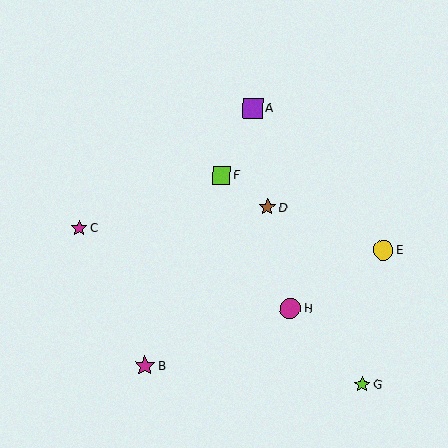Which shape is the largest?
The magenta star (labeled B) is the largest.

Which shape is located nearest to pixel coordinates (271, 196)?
The brown star (labeled D) at (267, 207) is nearest to that location.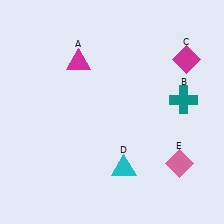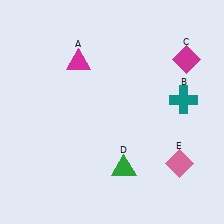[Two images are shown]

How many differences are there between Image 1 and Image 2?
There is 1 difference between the two images.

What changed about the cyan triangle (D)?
In Image 1, D is cyan. In Image 2, it changed to green.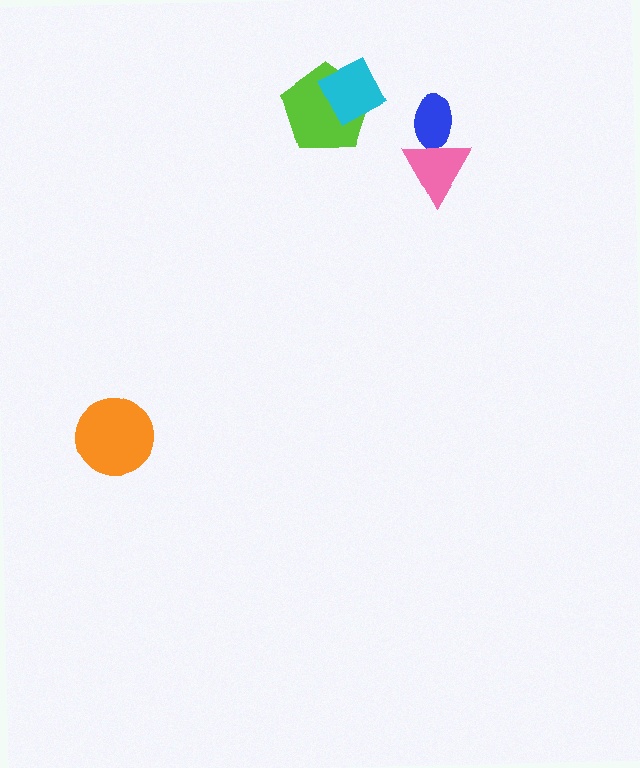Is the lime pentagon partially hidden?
Yes, it is partially covered by another shape.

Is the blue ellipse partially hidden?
Yes, it is partially covered by another shape.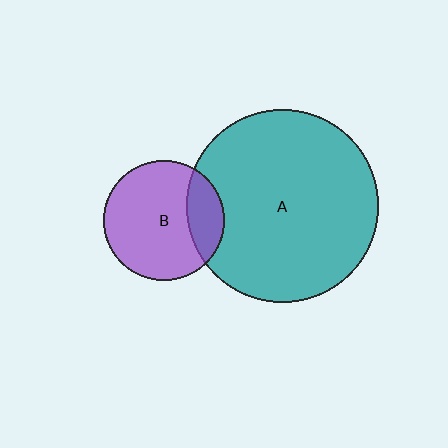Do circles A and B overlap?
Yes.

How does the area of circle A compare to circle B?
Approximately 2.6 times.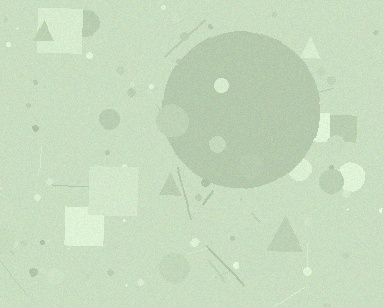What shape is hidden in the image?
A circle is hidden in the image.